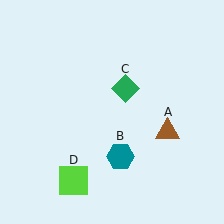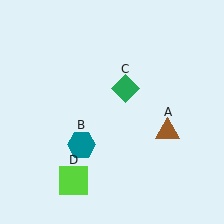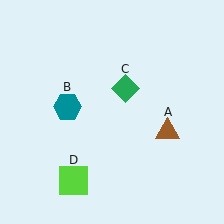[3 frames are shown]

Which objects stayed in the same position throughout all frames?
Brown triangle (object A) and green diamond (object C) and lime square (object D) remained stationary.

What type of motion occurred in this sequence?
The teal hexagon (object B) rotated clockwise around the center of the scene.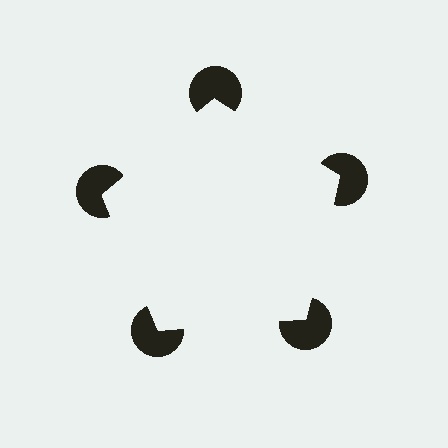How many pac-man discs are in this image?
There are 5 — one at each vertex of the illusory pentagon.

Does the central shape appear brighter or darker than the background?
It typically appears slightly brighter than the background, even though no actual brightness change is drawn.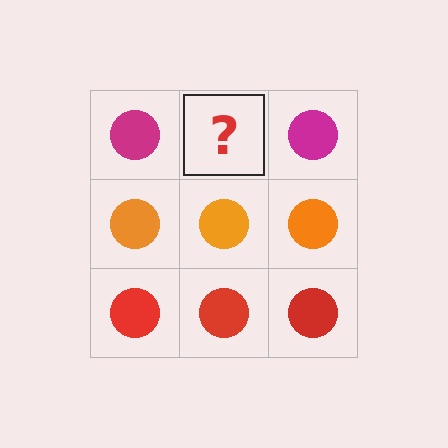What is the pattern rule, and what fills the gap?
The rule is that each row has a consistent color. The gap should be filled with a magenta circle.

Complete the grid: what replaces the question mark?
The question mark should be replaced with a magenta circle.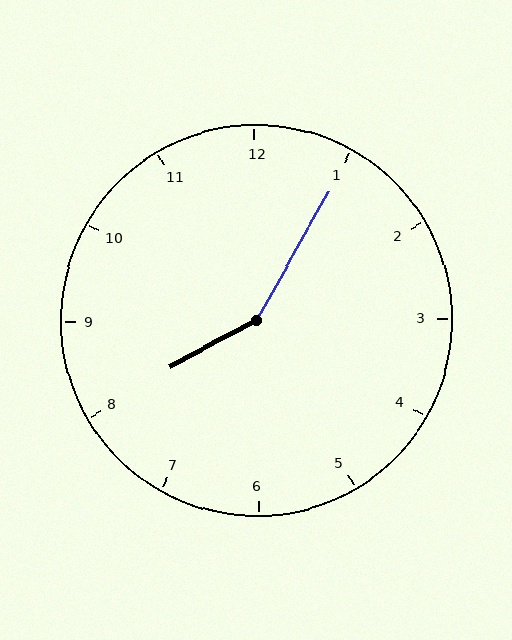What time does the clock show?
8:05.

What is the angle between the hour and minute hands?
Approximately 148 degrees.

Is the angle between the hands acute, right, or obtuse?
It is obtuse.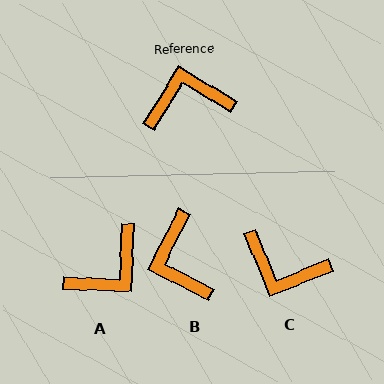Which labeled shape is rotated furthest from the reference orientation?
A, about 151 degrees away.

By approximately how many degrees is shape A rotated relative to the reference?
Approximately 151 degrees clockwise.